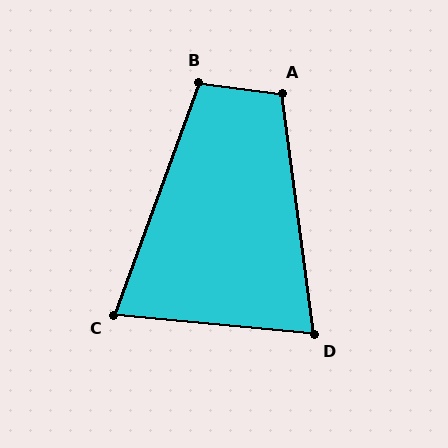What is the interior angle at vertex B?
Approximately 103 degrees (obtuse).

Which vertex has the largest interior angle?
A, at approximately 104 degrees.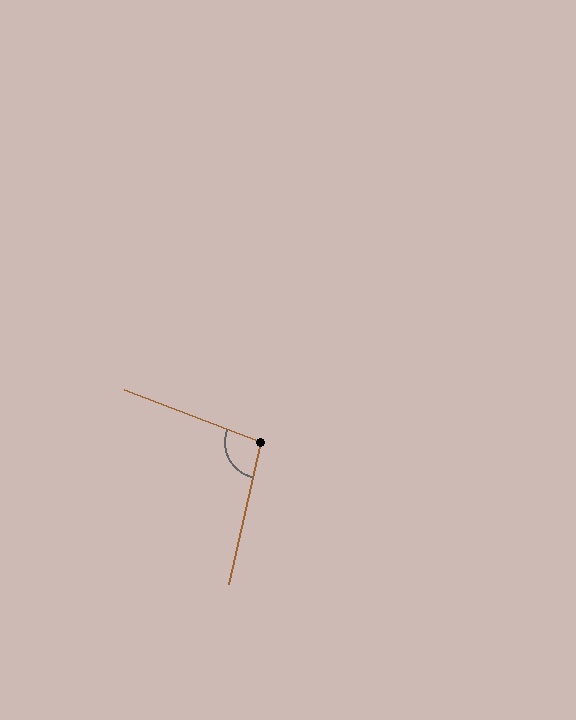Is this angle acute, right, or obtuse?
It is obtuse.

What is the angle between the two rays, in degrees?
Approximately 98 degrees.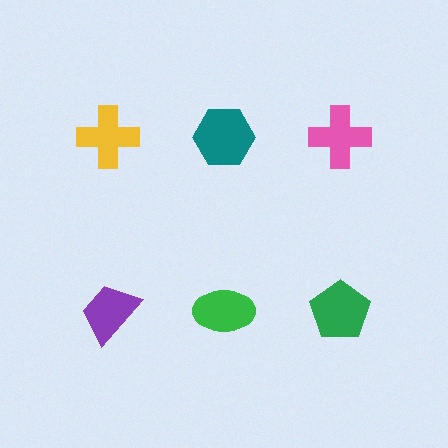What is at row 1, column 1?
A yellow cross.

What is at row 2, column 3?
A green pentagon.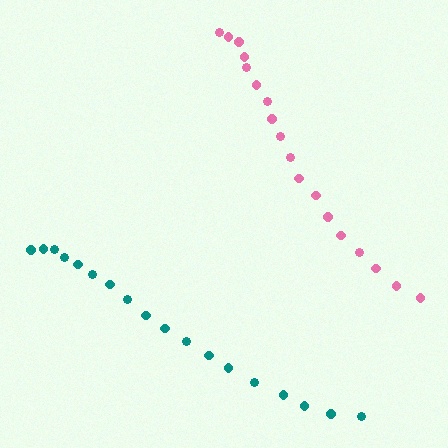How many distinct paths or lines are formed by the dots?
There are 2 distinct paths.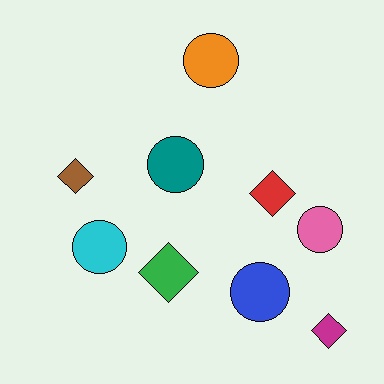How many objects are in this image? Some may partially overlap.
There are 9 objects.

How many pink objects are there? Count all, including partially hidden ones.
There is 1 pink object.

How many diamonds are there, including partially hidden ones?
There are 4 diamonds.